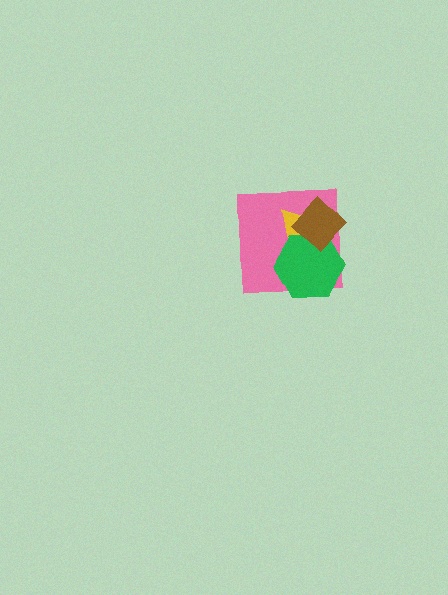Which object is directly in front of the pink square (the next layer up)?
The yellow triangle is directly in front of the pink square.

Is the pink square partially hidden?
Yes, it is partially covered by another shape.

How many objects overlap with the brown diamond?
3 objects overlap with the brown diamond.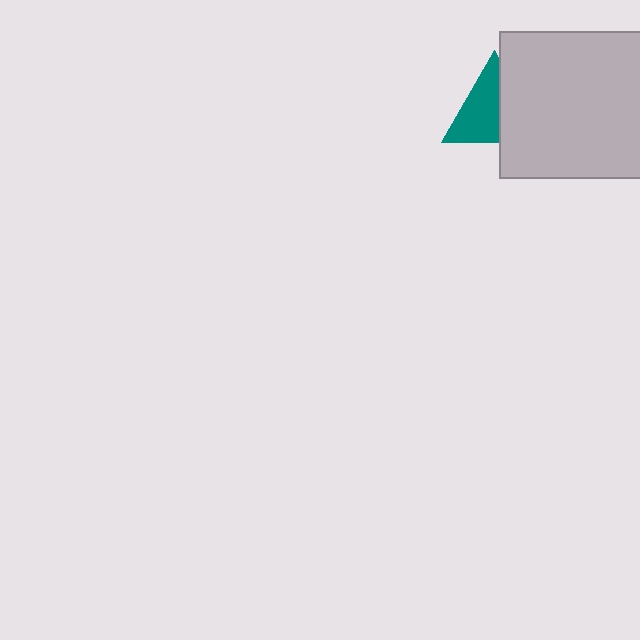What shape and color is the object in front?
The object in front is a light gray square.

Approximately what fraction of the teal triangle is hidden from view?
Roughly 41% of the teal triangle is hidden behind the light gray square.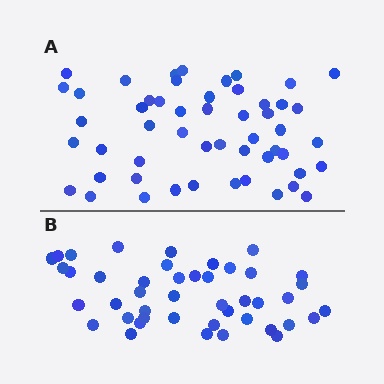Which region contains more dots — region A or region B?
Region A (the top region) has more dots.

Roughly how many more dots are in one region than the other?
Region A has roughly 8 or so more dots than region B.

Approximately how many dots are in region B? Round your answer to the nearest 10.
About 40 dots. (The exact count is 44, which rounds to 40.)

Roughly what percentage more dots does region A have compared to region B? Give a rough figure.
About 20% more.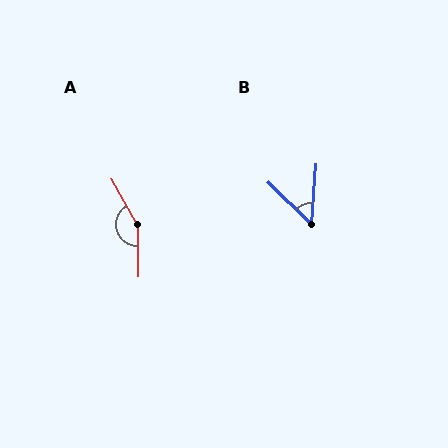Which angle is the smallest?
B, at approximately 50 degrees.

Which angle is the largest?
A, at approximately 151 degrees.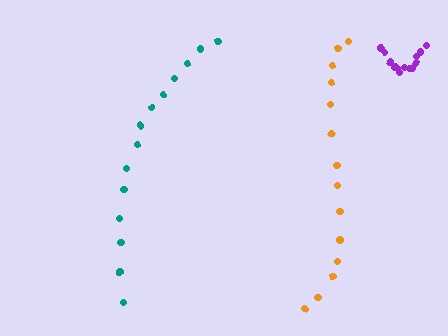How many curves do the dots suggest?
There are 3 distinct paths.